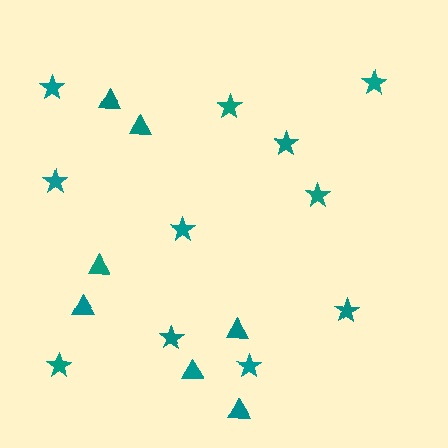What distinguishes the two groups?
There are 2 groups: one group of stars (11) and one group of triangles (7).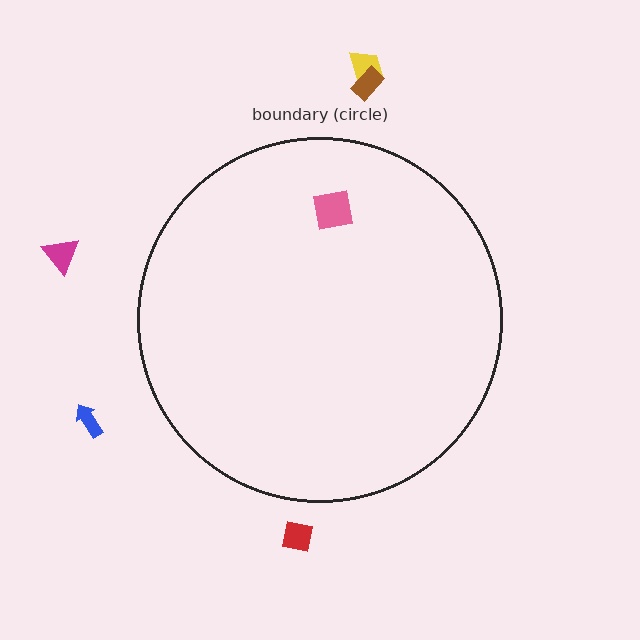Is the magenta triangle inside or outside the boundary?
Outside.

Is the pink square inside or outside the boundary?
Inside.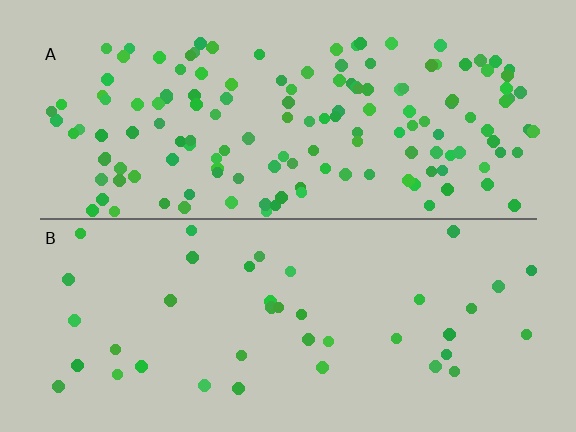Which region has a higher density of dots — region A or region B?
A (the top).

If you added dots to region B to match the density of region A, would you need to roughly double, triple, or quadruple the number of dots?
Approximately quadruple.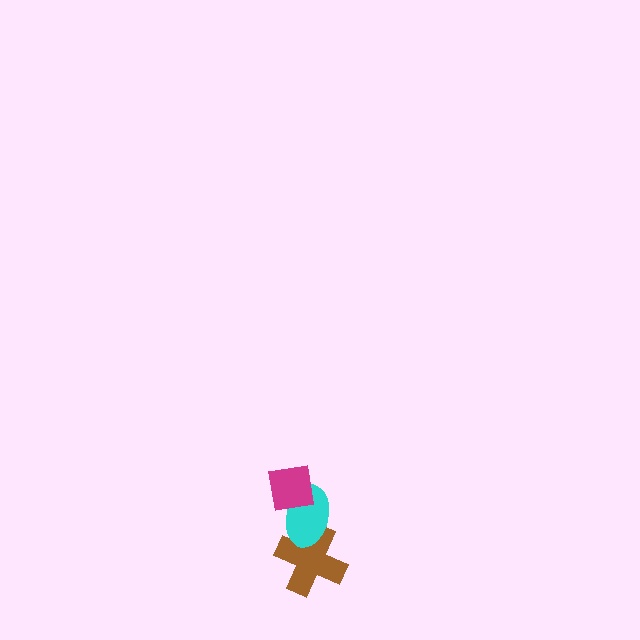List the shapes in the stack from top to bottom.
From top to bottom: the magenta square, the cyan ellipse, the brown cross.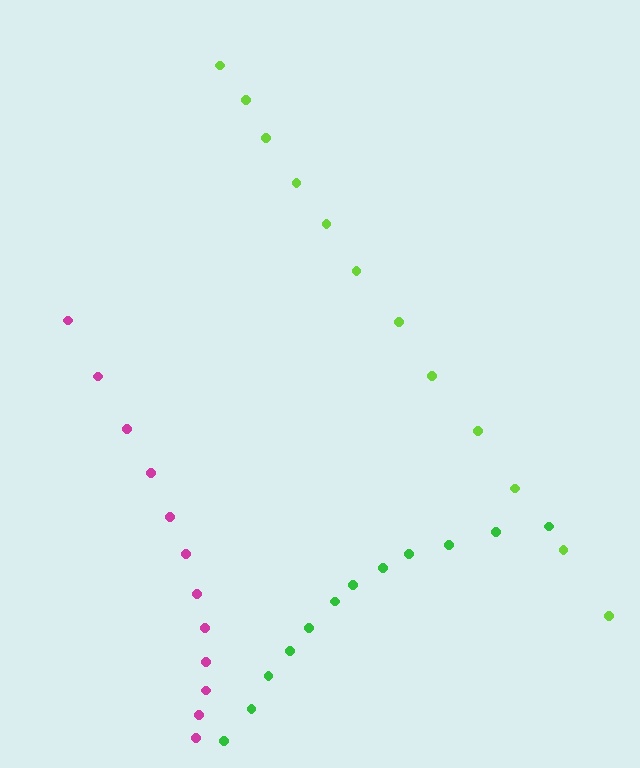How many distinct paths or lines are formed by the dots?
There are 3 distinct paths.